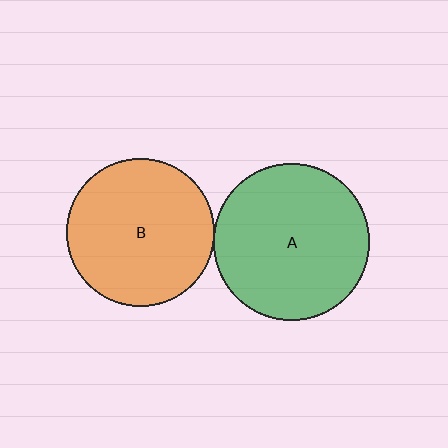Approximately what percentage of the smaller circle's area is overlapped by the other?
Approximately 5%.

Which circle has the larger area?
Circle A (green).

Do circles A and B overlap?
Yes.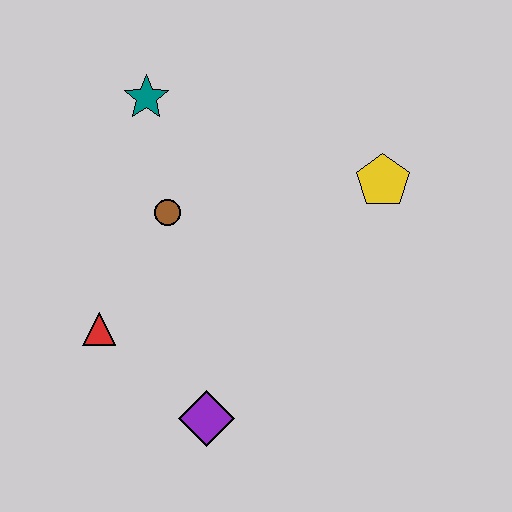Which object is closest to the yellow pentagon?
The brown circle is closest to the yellow pentagon.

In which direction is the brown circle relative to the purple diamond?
The brown circle is above the purple diamond.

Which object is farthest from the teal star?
The purple diamond is farthest from the teal star.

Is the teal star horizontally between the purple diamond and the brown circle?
No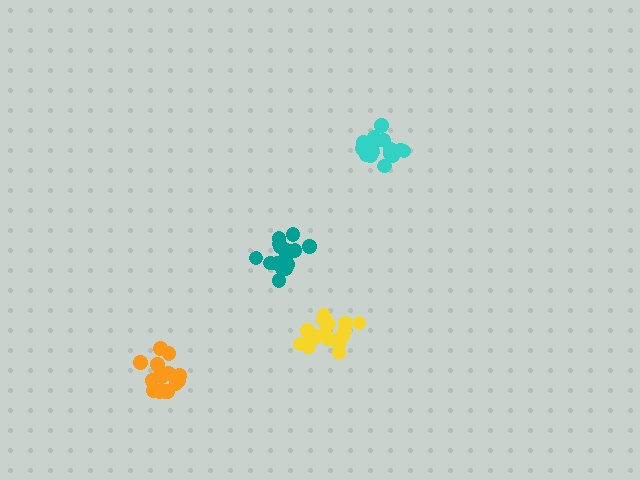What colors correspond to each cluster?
The clusters are colored: teal, yellow, orange, cyan.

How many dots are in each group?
Group 1: 17 dots, Group 2: 16 dots, Group 3: 17 dots, Group 4: 16 dots (66 total).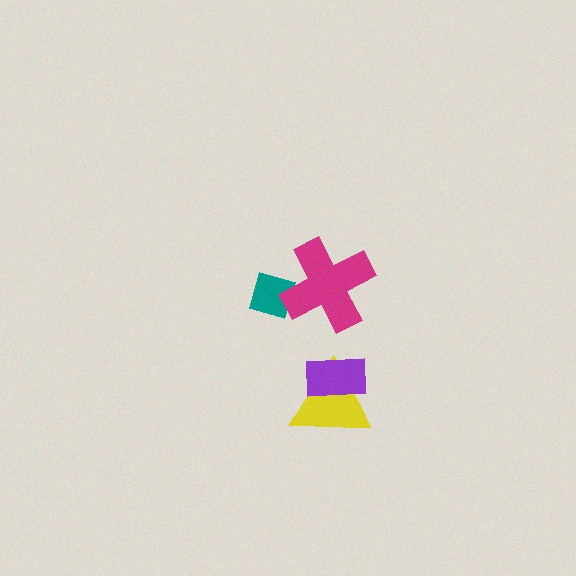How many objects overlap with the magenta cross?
1 object overlaps with the magenta cross.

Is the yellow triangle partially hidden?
Yes, it is partially covered by another shape.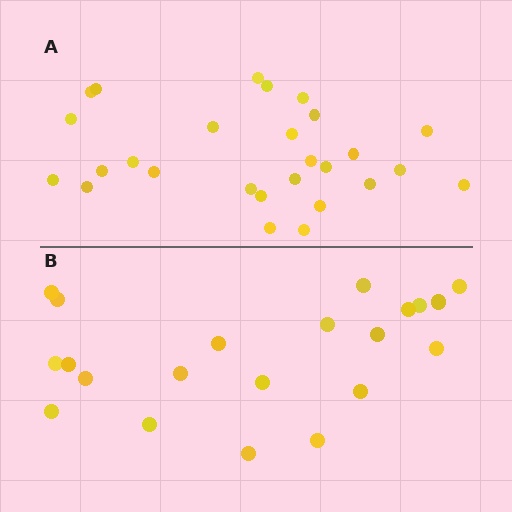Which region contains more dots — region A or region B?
Region A (the top region) has more dots.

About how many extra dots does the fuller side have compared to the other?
Region A has about 6 more dots than region B.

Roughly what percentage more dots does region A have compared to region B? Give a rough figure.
About 30% more.